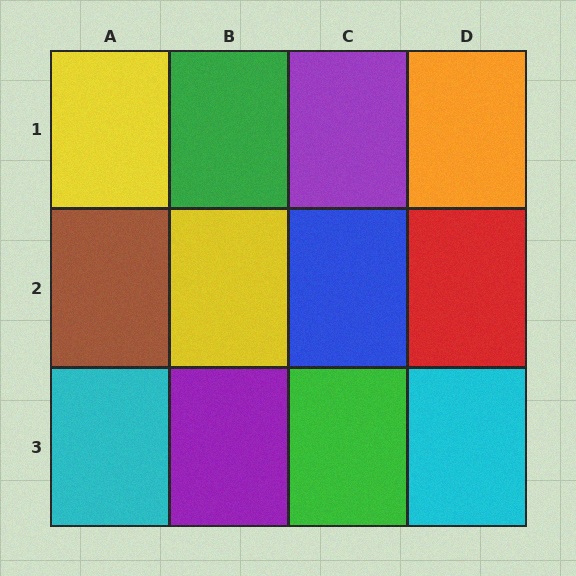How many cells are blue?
1 cell is blue.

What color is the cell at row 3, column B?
Purple.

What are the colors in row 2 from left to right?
Brown, yellow, blue, red.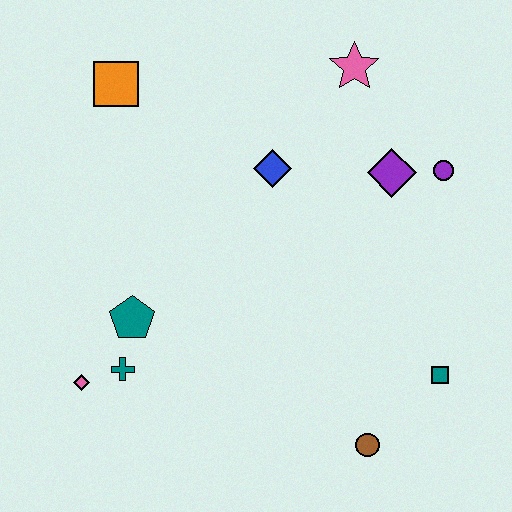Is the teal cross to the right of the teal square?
No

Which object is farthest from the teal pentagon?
The purple circle is farthest from the teal pentagon.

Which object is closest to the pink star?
The purple diamond is closest to the pink star.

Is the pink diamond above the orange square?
No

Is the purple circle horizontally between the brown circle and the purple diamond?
No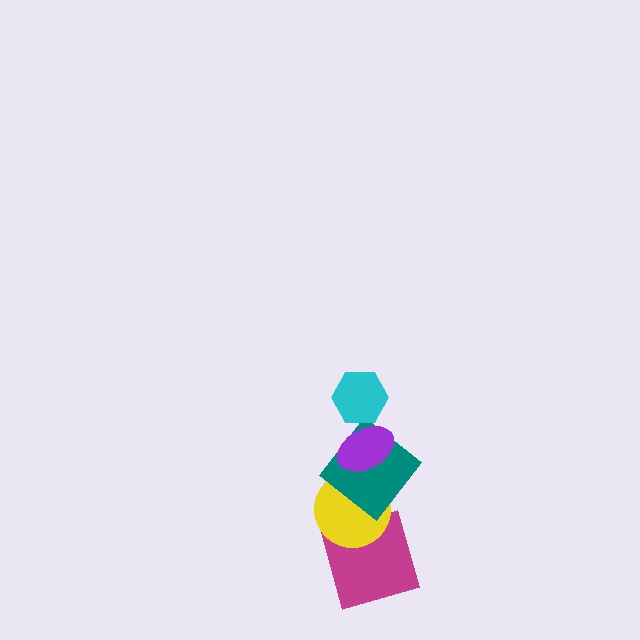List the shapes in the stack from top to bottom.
From top to bottom: the cyan hexagon, the purple ellipse, the teal diamond, the yellow circle, the magenta square.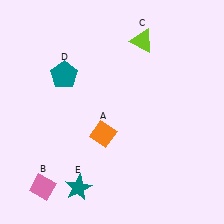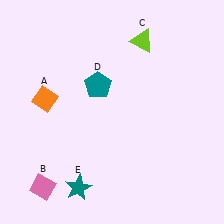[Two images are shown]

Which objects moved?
The objects that moved are: the orange diamond (A), the teal pentagon (D).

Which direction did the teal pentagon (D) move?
The teal pentagon (D) moved right.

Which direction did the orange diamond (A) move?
The orange diamond (A) moved left.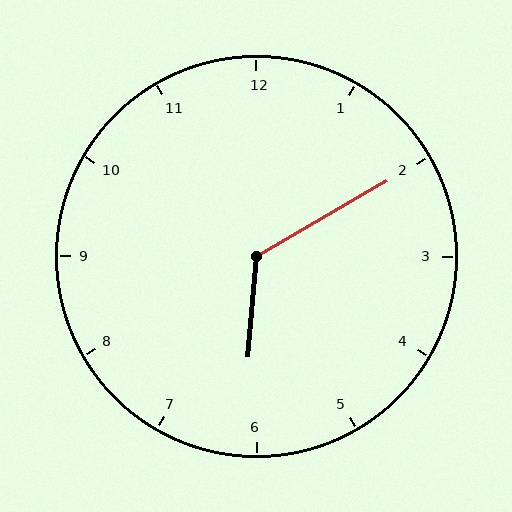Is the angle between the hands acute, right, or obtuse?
It is obtuse.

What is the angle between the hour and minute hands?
Approximately 125 degrees.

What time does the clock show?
6:10.